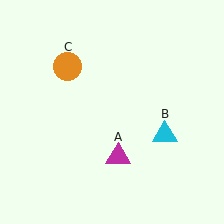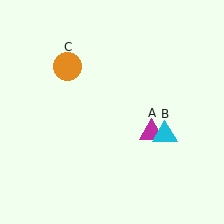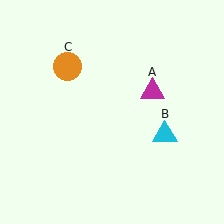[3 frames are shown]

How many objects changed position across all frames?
1 object changed position: magenta triangle (object A).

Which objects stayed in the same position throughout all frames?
Cyan triangle (object B) and orange circle (object C) remained stationary.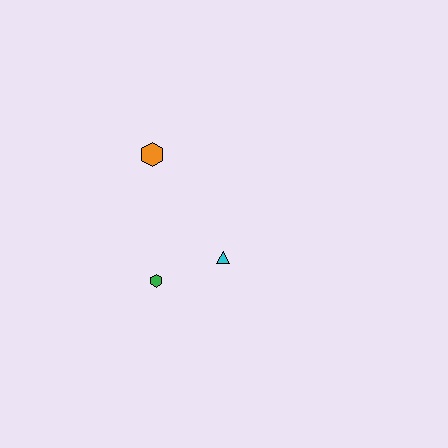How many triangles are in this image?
There is 1 triangle.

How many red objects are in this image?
There are no red objects.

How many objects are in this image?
There are 3 objects.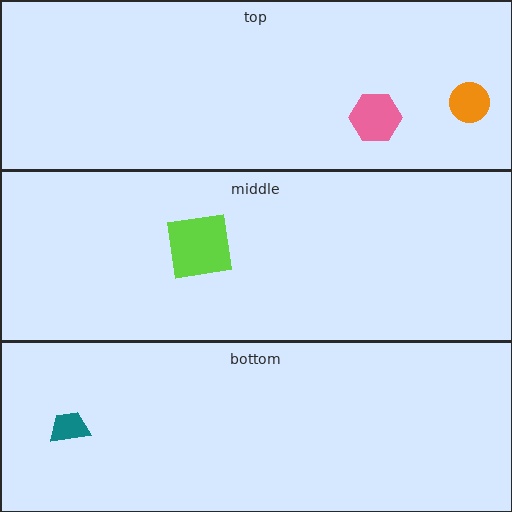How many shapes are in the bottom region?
1.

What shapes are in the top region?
The orange circle, the pink hexagon.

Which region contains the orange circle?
The top region.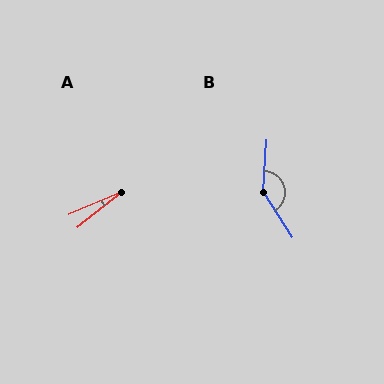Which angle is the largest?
B, at approximately 143 degrees.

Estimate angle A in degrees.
Approximately 16 degrees.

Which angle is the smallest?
A, at approximately 16 degrees.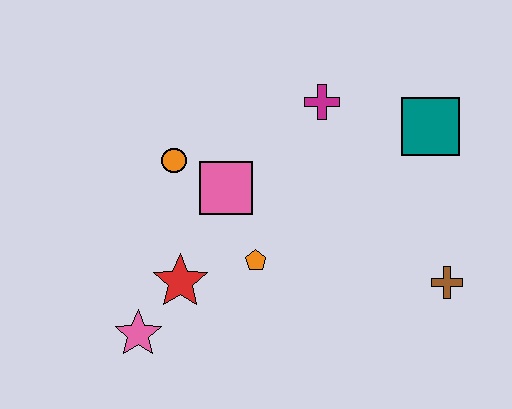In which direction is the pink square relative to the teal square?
The pink square is to the left of the teal square.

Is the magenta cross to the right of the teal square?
No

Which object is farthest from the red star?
The teal square is farthest from the red star.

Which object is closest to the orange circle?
The pink square is closest to the orange circle.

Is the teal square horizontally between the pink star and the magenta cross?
No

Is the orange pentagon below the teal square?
Yes